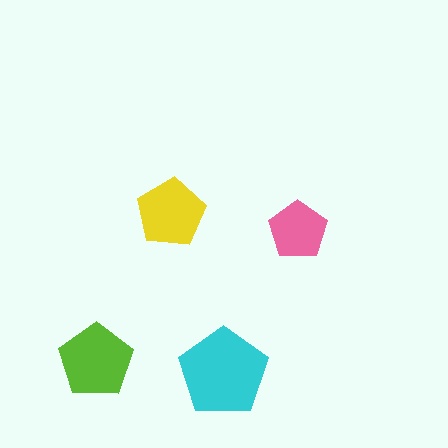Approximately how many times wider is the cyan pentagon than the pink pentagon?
About 1.5 times wider.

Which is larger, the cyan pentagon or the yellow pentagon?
The cyan one.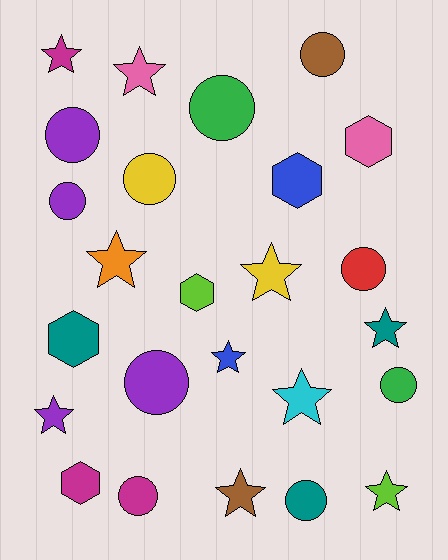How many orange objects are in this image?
There is 1 orange object.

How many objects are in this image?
There are 25 objects.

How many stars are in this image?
There are 10 stars.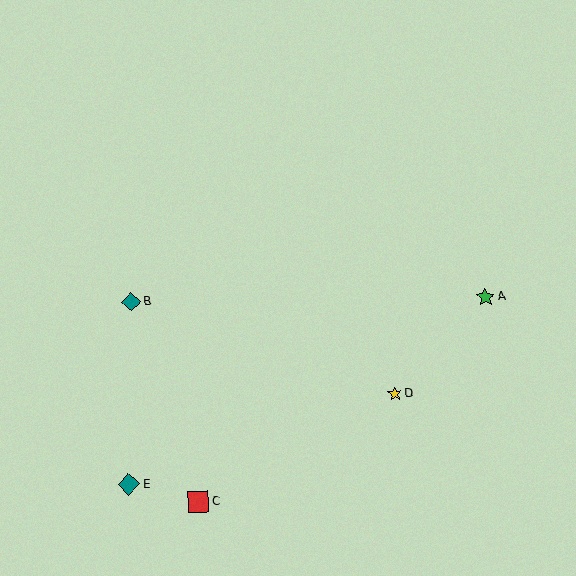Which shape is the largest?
The teal diamond (labeled E) is the largest.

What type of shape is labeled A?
Shape A is a green star.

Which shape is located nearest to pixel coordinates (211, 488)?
The red square (labeled C) at (198, 502) is nearest to that location.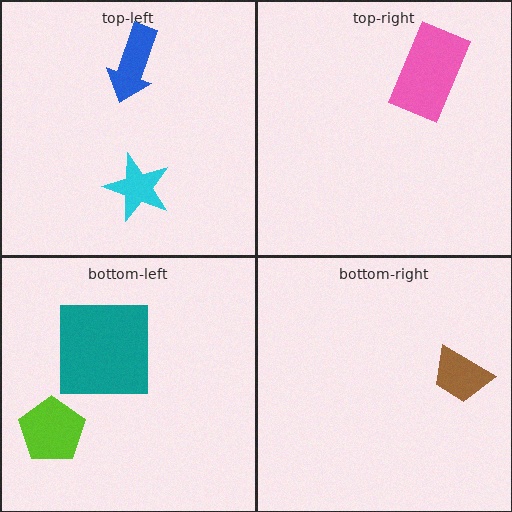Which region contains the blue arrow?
The top-left region.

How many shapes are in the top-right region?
1.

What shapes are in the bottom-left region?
The lime pentagon, the teal square.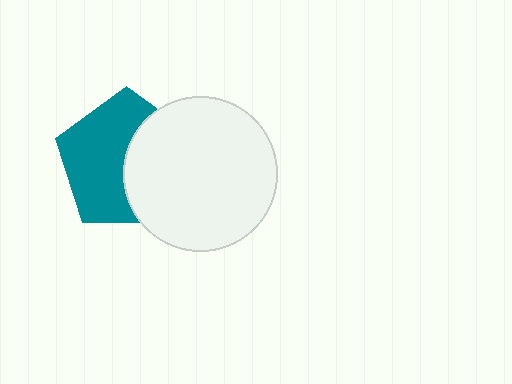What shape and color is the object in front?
The object in front is a white circle.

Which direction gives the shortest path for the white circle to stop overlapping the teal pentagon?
Moving right gives the shortest separation.